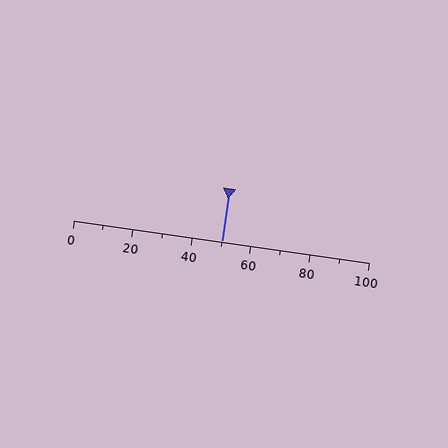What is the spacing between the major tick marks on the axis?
The major ticks are spaced 20 apart.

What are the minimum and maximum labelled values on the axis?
The axis runs from 0 to 100.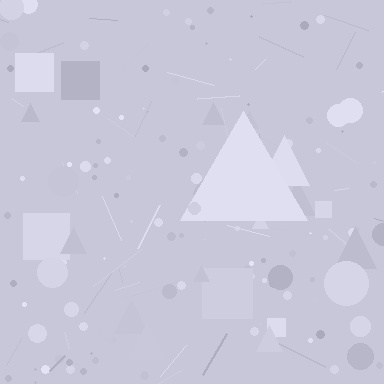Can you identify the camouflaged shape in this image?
The camouflaged shape is a triangle.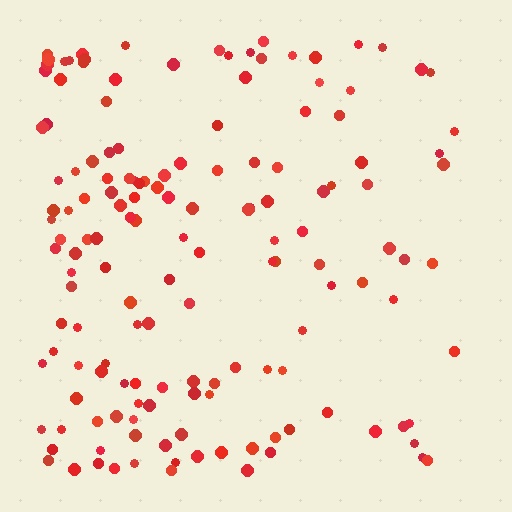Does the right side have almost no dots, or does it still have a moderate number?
Still a moderate number, just noticeably fewer than the left.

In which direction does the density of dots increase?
From right to left, with the left side densest.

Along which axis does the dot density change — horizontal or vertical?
Horizontal.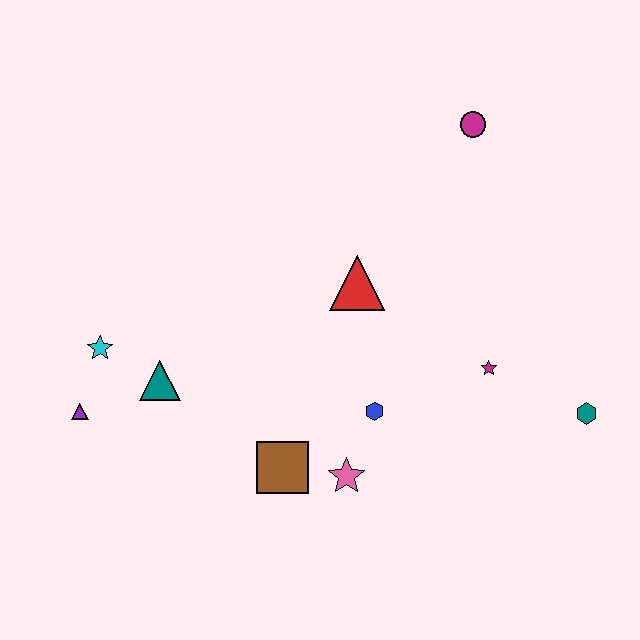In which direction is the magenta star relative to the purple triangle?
The magenta star is to the right of the purple triangle.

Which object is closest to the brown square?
The pink star is closest to the brown square.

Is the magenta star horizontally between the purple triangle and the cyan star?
No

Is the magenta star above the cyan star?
No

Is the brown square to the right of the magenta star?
No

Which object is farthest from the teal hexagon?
The purple triangle is farthest from the teal hexagon.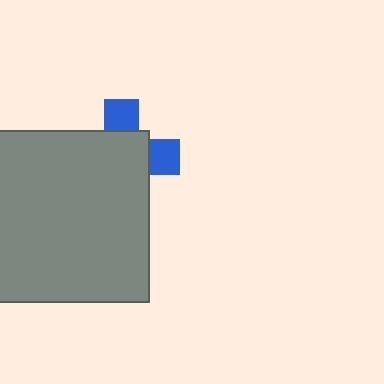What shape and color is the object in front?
The object in front is a gray rectangle.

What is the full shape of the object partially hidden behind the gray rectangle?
The partially hidden object is a blue cross.